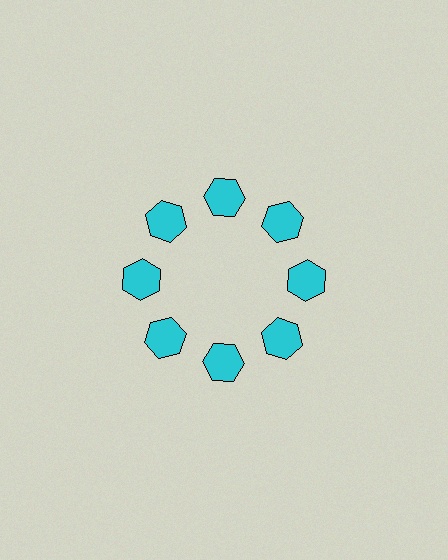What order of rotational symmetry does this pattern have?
This pattern has 8-fold rotational symmetry.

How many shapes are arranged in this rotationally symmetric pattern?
There are 8 shapes, arranged in 8 groups of 1.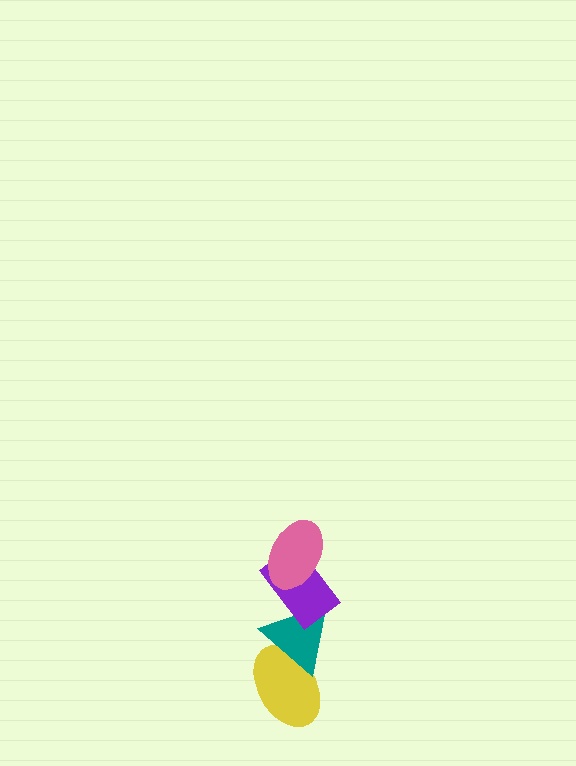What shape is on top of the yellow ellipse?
The teal triangle is on top of the yellow ellipse.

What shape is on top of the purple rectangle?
The pink ellipse is on top of the purple rectangle.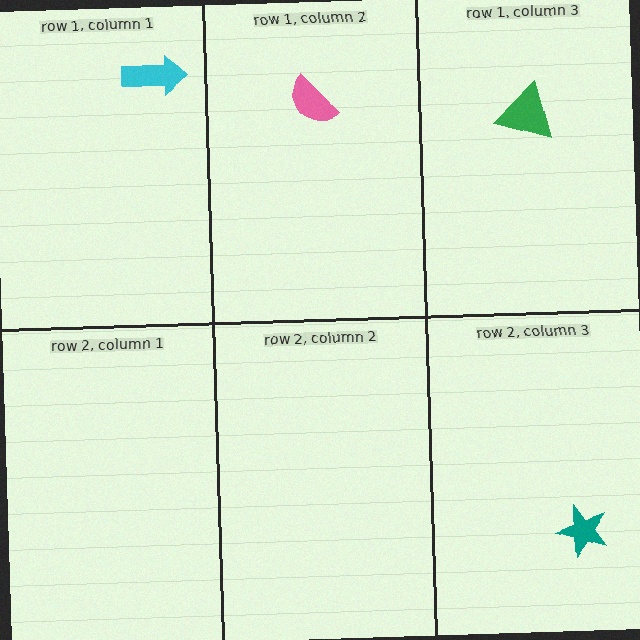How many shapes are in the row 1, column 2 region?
1.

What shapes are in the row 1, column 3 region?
The green triangle.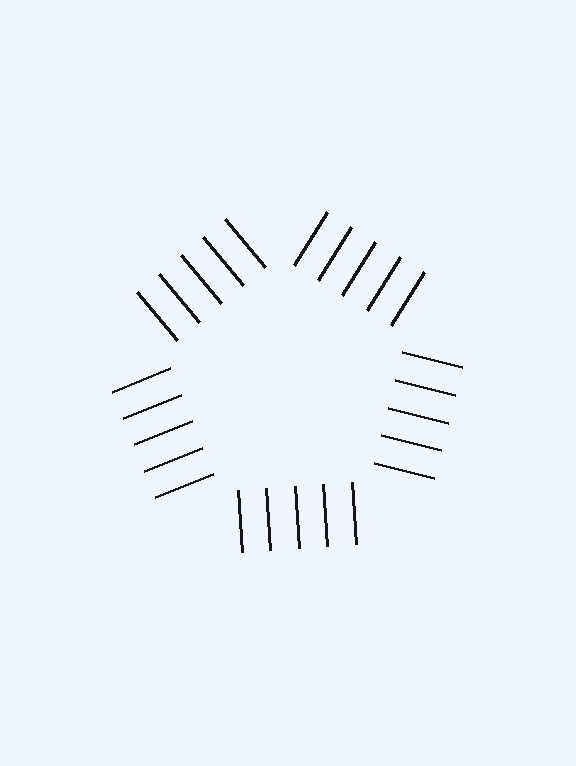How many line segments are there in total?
25 — 5 along each of the 5 edges.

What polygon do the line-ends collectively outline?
An illusory pentagon — the line segments terminate on its edges but no continuous stroke is drawn.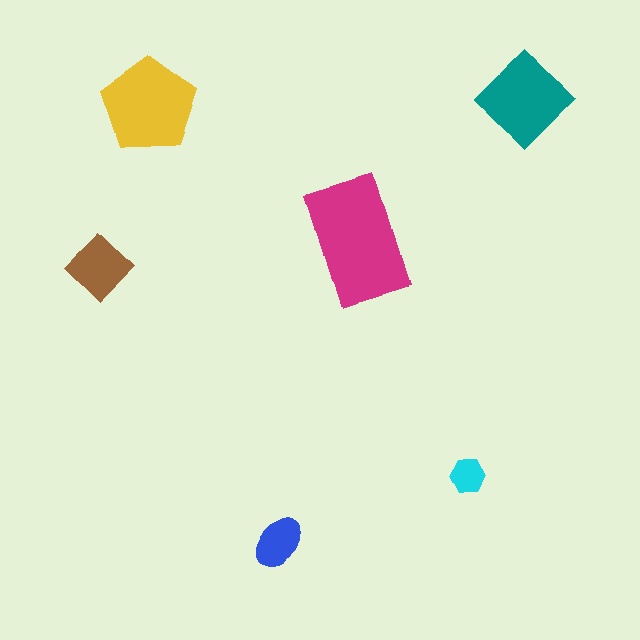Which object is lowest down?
The blue ellipse is bottommost.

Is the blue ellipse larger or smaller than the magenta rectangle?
Smaller.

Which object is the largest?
The magenta rectangle.